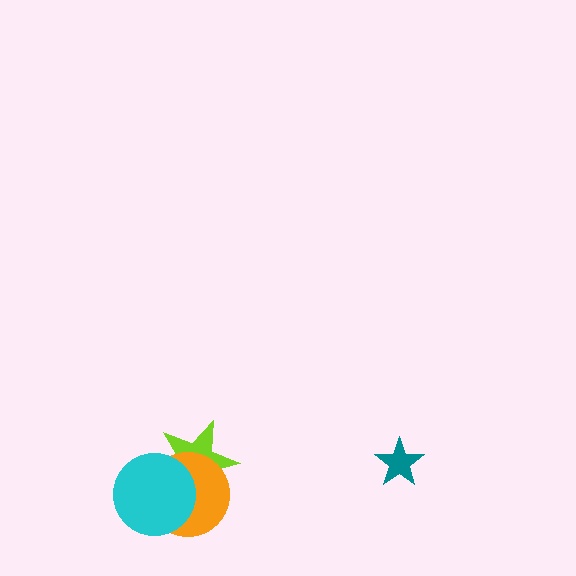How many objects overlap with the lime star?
2 objects overlap with the lime star.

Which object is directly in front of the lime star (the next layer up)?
The orange circle is directly in front of the lime star.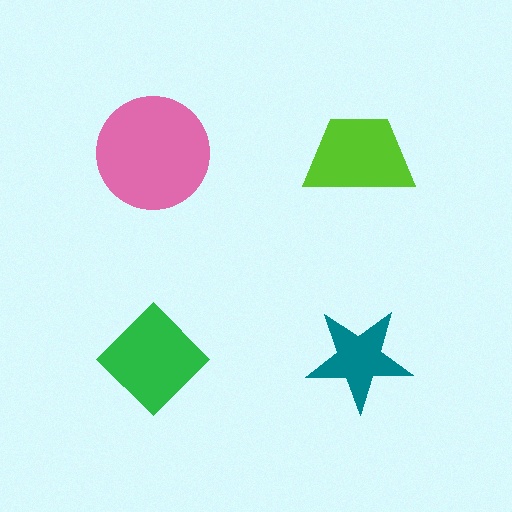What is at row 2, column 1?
A green diamond.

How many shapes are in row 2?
2 shapes.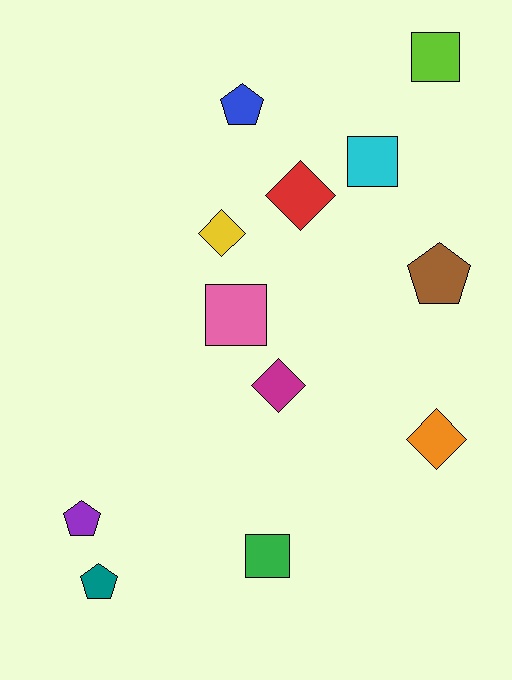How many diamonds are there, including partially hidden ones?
There are 4 diamonds.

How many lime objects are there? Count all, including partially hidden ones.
There is 1 lime object.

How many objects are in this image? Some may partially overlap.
There are 12 objects.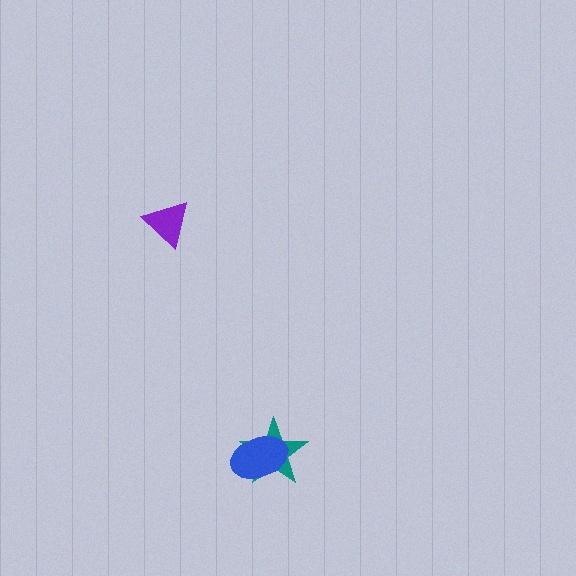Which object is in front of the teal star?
The blue ellipse is in front of the teal star.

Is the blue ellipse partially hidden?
No, no other shape covers it.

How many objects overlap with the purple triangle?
0 objects overlap with the purple triangle.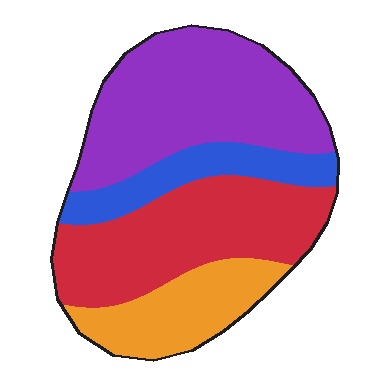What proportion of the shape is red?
Red covers about 30% of the shape.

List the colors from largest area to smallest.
From largest to smallest: purple, red, orange, blue.